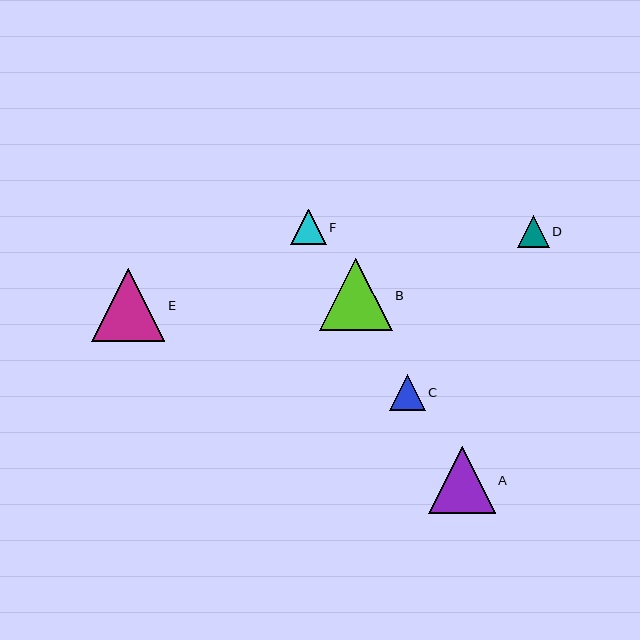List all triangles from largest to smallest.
From largest to smallest: E, B, A, C, F, D.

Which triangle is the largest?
Triangle E is the largest with a size of approximately 73 pixels.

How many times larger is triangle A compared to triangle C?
Triangle A is approximately 1.9 times the size of triangle C.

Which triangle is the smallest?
Triangle D is the smallest with a size of approximately 32 pixels.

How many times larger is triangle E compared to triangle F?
Triangle E is approximately 2.1 times the size of triangle F.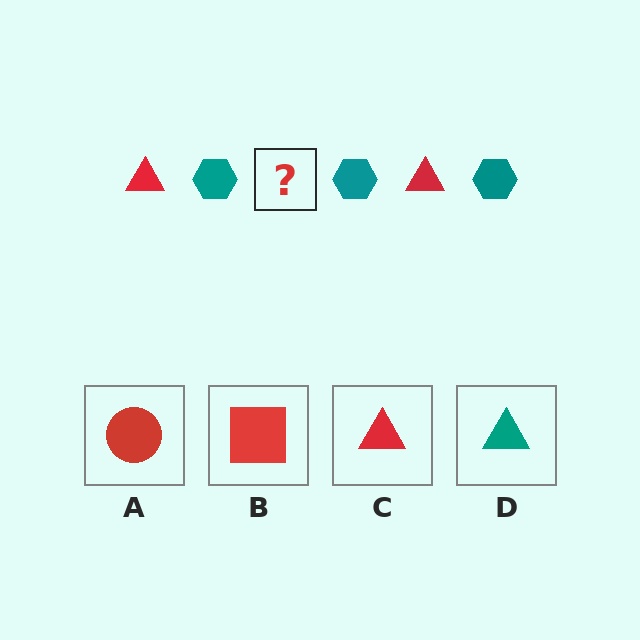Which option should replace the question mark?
Option C.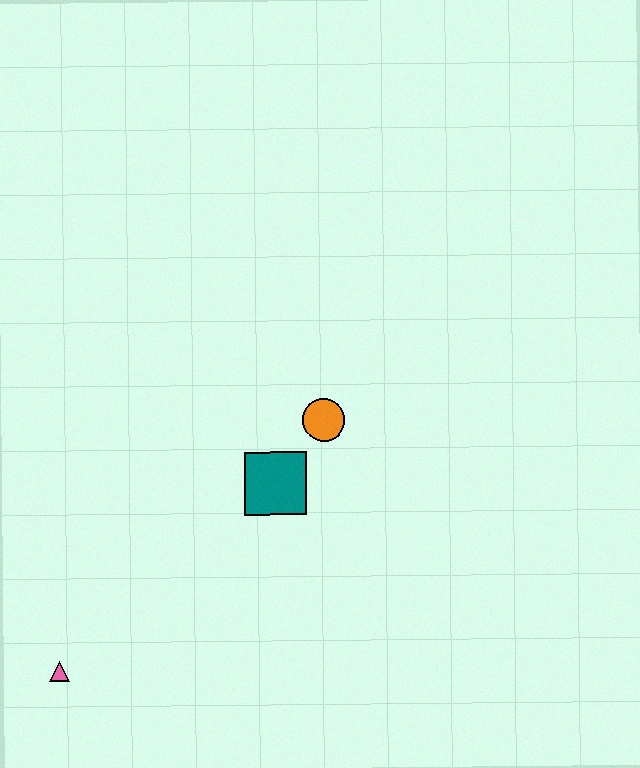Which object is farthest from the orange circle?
The pink triangle is farthest from the orange circle.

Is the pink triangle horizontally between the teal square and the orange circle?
No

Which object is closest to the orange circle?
The teal square is closest to the orange circle.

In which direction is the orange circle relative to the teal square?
The orange circle is above the teal square.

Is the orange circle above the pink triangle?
Yes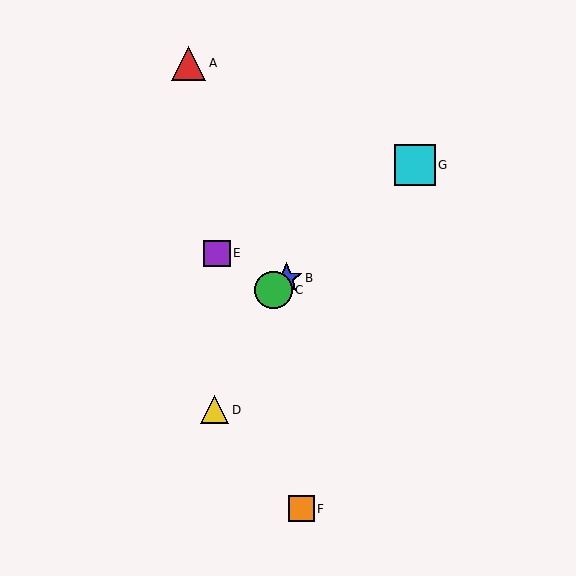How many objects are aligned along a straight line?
3 objects (B, C, G) are aligned along a straight line.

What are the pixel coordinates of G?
Object G is at (415, 165).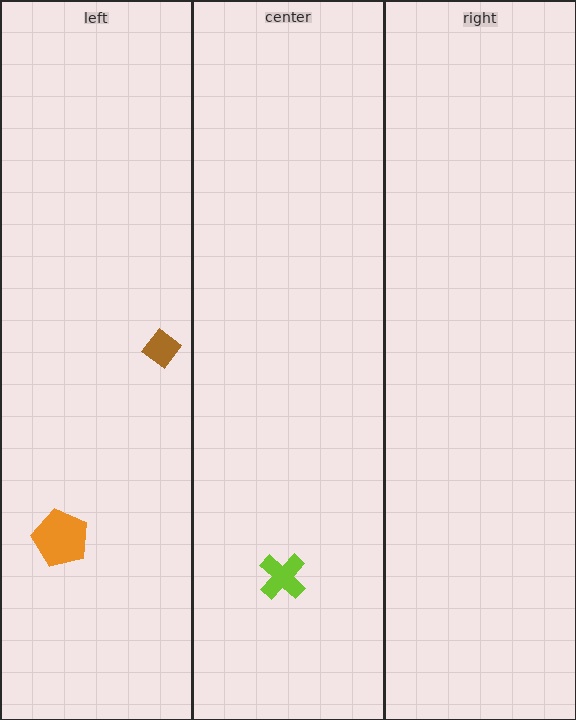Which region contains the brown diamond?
The left region.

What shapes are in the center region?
The lime cross.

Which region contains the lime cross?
The center region.